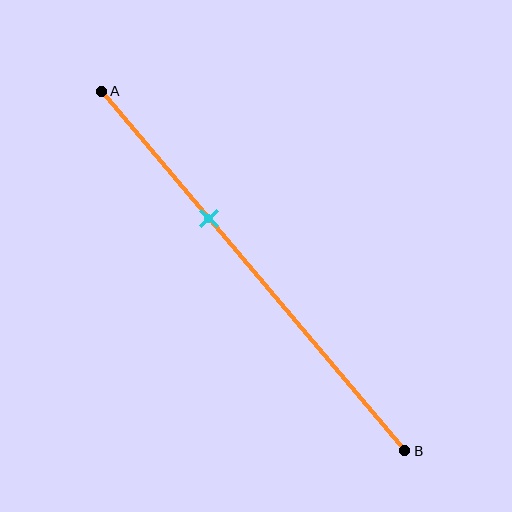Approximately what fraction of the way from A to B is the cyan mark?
The cyan mark is approximately 35% of the way from A to B.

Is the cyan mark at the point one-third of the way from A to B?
Yes, the mark is approximately at the one-third point.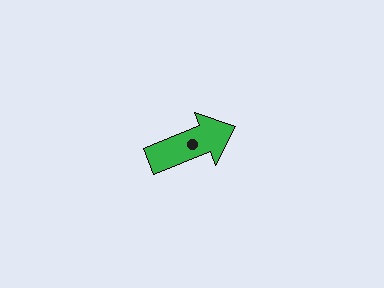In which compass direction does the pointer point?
East.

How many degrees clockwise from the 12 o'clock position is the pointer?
Approximately 69 degrees.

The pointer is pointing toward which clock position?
Roughly 2 o'clock.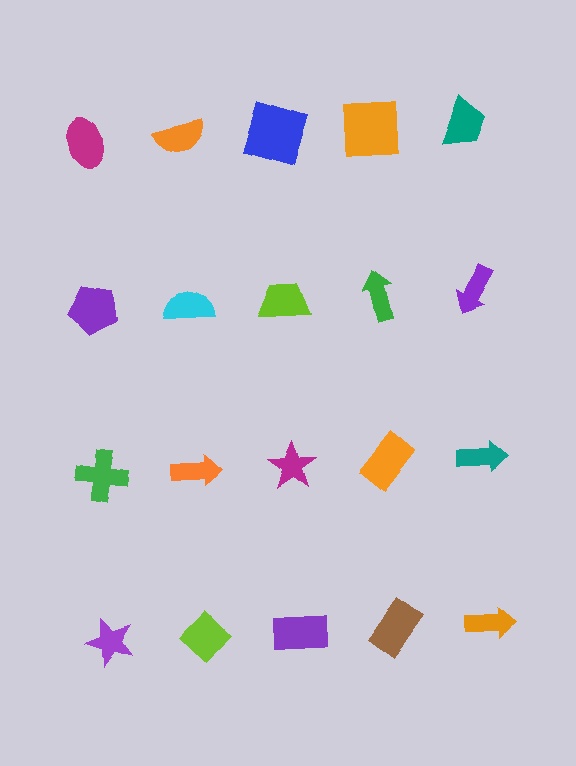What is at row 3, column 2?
An orange arrow.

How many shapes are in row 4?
5 shapes.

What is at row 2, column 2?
A cyan semicircle.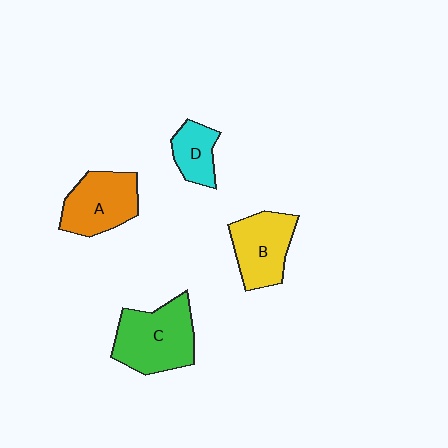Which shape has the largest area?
Shape C (green).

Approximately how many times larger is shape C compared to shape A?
Approximately 1.2 times.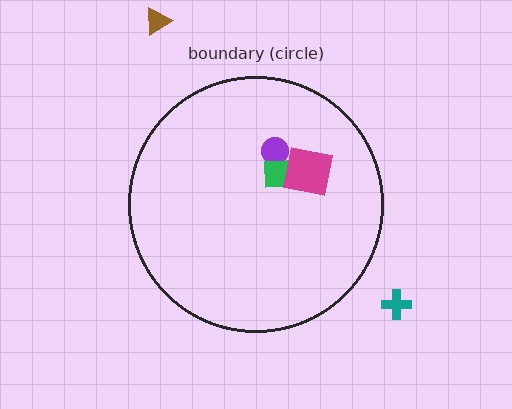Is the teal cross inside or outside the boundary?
Outside.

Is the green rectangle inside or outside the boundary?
Inside.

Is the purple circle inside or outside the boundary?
Inside.